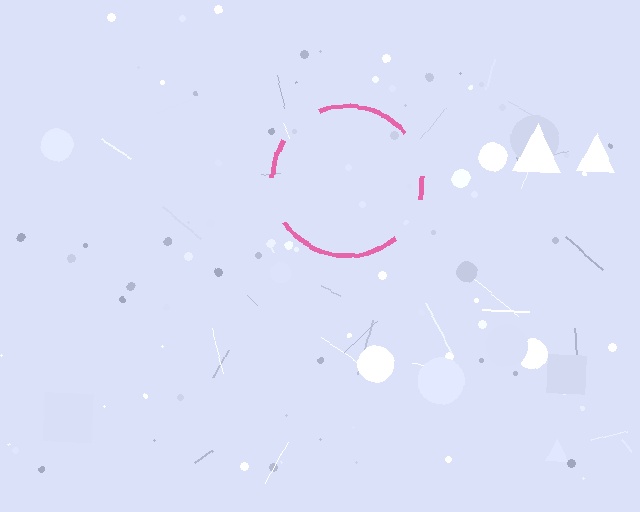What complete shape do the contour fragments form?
The contour fragments form a circle.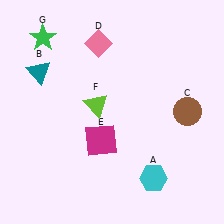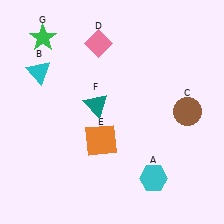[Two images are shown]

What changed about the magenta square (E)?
In Image 1, E is magenta. In Image 2, it changed to orange.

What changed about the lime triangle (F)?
In Image 1, F is lime. In Image 2, it changed to teal.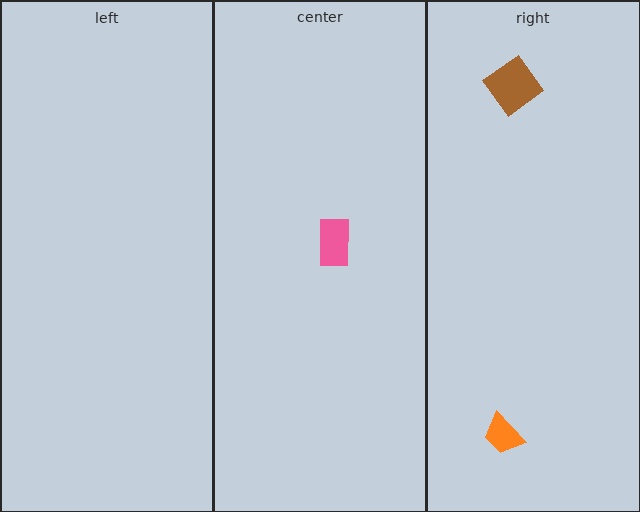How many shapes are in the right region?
2.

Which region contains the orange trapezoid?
The right region.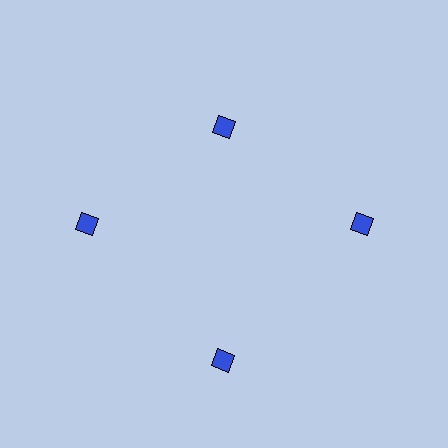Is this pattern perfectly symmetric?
No. The 4 blue diamonds are arranged in a ring, but one element near the 12 o'clock position is pulled inward toward the center, breaking the 4-fold rotational symmetry.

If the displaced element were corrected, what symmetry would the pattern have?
It would have 4-fold rotational symmetry — the pattern would map onto itself every 90 degrees.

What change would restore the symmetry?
The symmetry would be restored by moving it outward, back onto the ring so that all 4 diamonds sit at equal angles and equal distance from the center.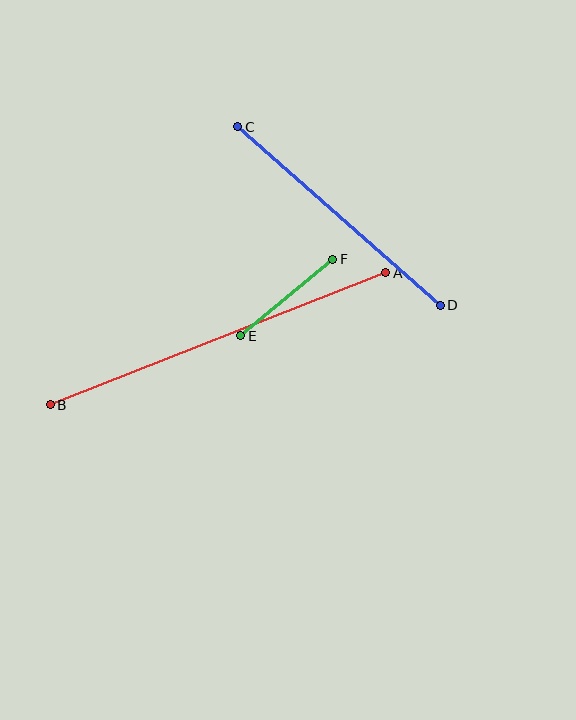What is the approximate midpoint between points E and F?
The midpoint is at approximately (287, 297) pixels.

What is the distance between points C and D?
The distance is approximately 270 pixels.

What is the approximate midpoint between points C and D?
The midpoint is at approximately (339, 216) pixels.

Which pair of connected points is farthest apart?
Points A and B are farthest apart.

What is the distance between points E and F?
The distance is approximately 120 pixels.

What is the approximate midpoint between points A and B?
The midpoint is at approximately (218, 339) pixels.